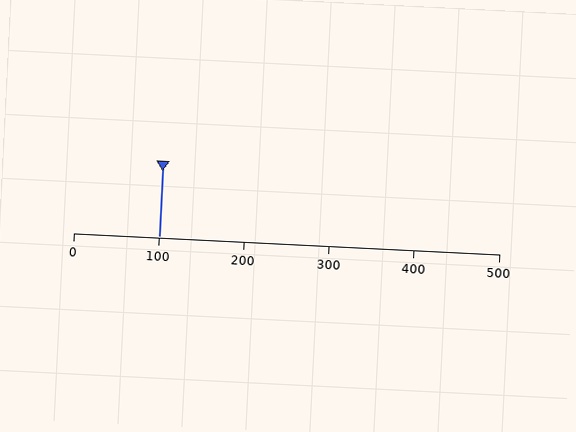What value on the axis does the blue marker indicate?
The marker indicates approximately 100.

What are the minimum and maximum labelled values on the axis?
The axis runs from 0 to 500.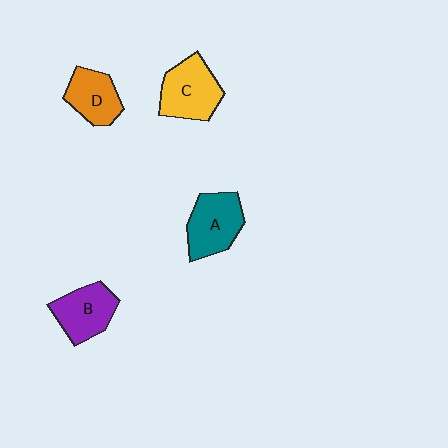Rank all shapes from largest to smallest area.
From largest to smallest: C (yellow), A (teal), B (purple), D (orange).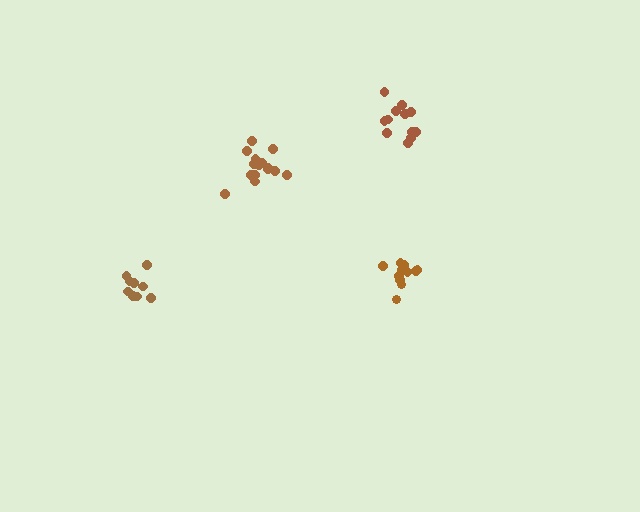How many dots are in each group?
Group 1: 11 dots, Group 2: 15 dots, Group 3: 9 dots, Group 4: 12 dots (47 total).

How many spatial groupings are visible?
There are 4 spatial groupings.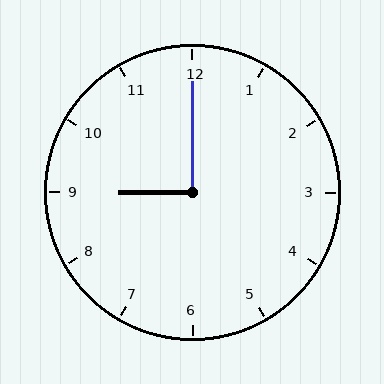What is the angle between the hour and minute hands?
Approximately 90 degrees.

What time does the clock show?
9:00.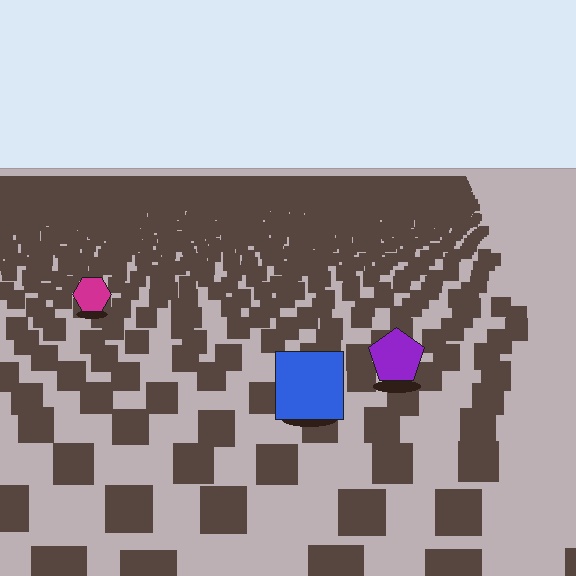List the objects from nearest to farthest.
From nearest to farthest: the blue square, the purple pentagon, the magenta hexagon.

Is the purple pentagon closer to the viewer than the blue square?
No. The blue square is closer — you can tell from the texture gradient: the ground texture is coarser near it.